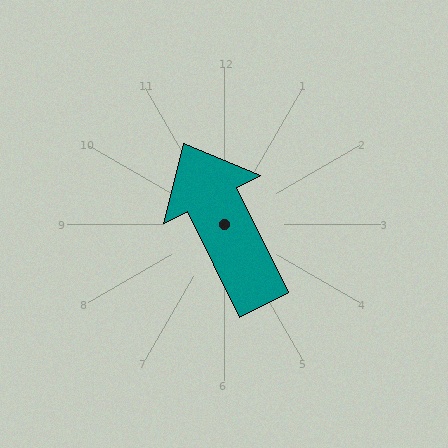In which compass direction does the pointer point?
Northwest.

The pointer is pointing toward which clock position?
Roughly 11 o'clock.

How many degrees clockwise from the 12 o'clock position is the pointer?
Approximately 334 degrees.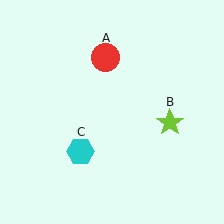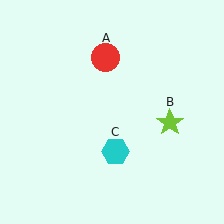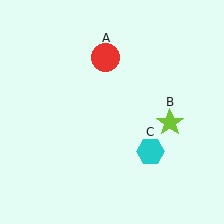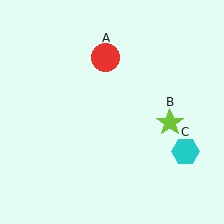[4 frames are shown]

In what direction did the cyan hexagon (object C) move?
The cyan hexagon (object C) moved right.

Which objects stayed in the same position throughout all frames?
Red circle (object A) and lime star (object B) remained stationary.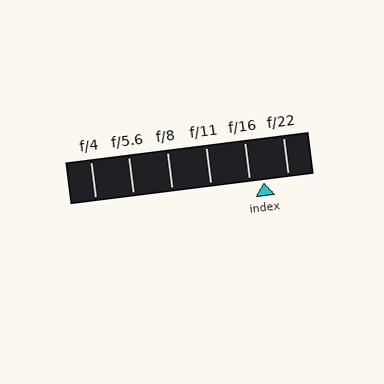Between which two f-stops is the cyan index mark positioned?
The index mark is between f/16 and f/22.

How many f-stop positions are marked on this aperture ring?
There are 6 f-stop positions marked.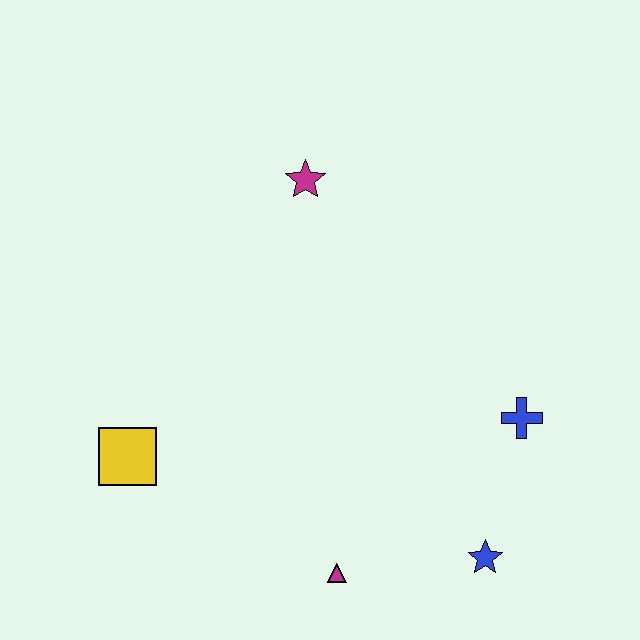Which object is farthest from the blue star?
The magenta star is farthest from the blue star.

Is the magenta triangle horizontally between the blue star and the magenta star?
Yes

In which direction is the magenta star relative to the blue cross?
The magenta star is above the blue cross.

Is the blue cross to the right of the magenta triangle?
Yes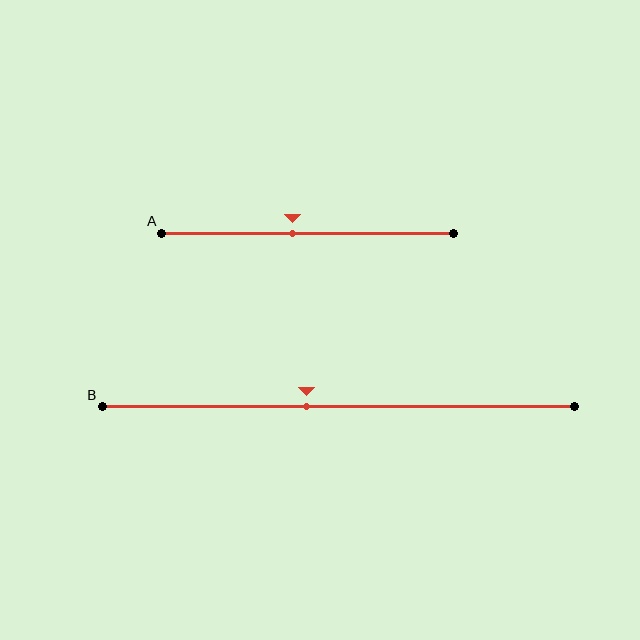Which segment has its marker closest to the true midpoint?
Segment A has its marker closest to the true midpoint.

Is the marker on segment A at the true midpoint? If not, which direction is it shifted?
No, the marker on segment A is shifted to the left by about 5% of the segment length.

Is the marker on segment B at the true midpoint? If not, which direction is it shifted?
No, the marker on segment B is shifted to the left by about 7% of the segment length.